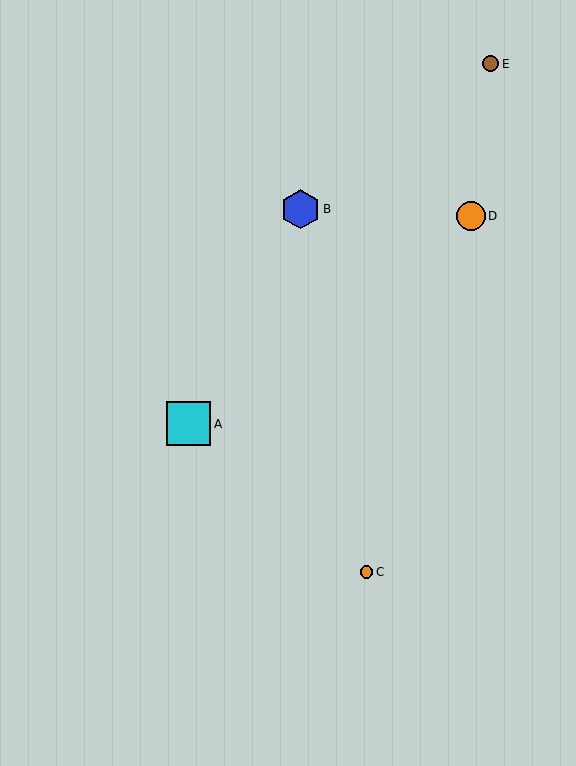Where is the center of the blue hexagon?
The center of the blue hexagon is at (300, 209).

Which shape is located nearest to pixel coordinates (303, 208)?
The blue hexagon (labeled B) at (300, 209) is nearest to that location.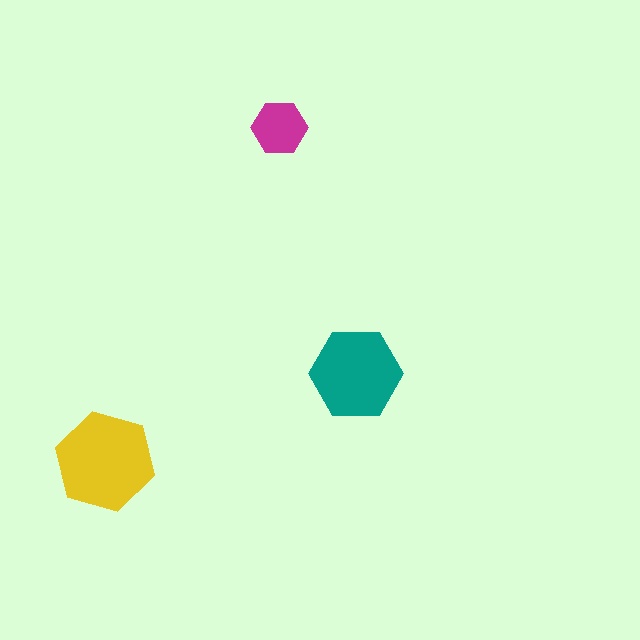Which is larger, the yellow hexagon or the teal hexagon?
The yellow one.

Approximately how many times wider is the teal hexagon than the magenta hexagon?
About 1.5 times wider.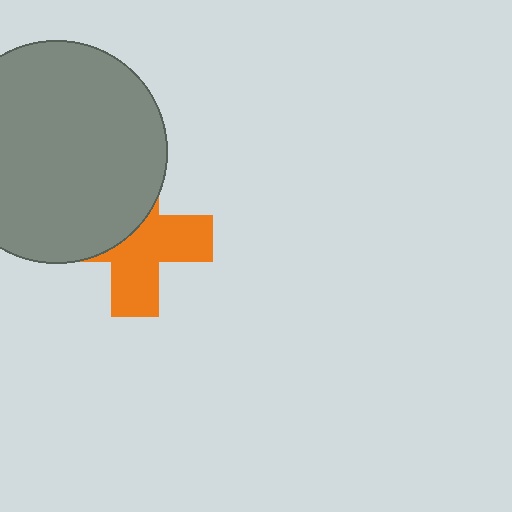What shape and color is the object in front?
The object in front is a gray circle.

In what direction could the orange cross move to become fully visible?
The orange cross could move toward the lower-right. That would shift it out from behind the gray circle entirely.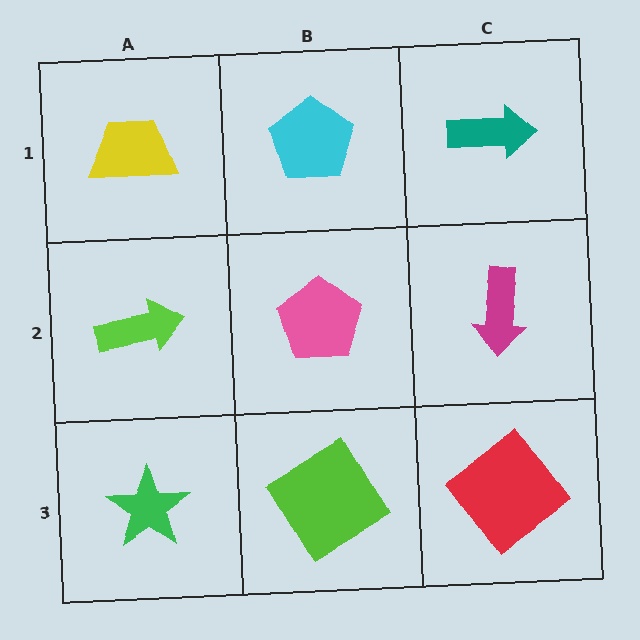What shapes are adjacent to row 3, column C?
A magenta arrow (row 2, column C), a lime diamond (row 3, column B).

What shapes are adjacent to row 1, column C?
A magenta arrow (row 2, column C), a cyan pentagon (row 1, column B).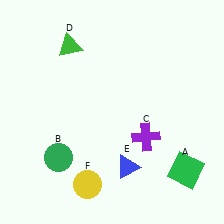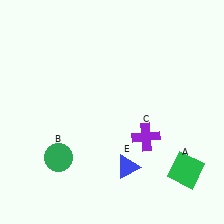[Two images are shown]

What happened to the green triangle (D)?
The green triangle (D) was removed in Image 2. It was in the top-left area of Image 1.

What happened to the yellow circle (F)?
The yellow circle (F) was removed in Image 2. It was in the bottom-left area of Image 1.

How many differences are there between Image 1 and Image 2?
There are 2 differences between the two images.